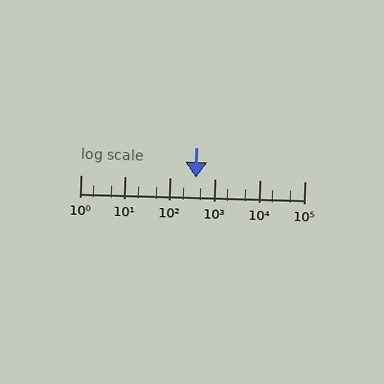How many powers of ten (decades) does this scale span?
The scale spans 5 decades, from 1 to 100000.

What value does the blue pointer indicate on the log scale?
The pointer indicates approximately 370.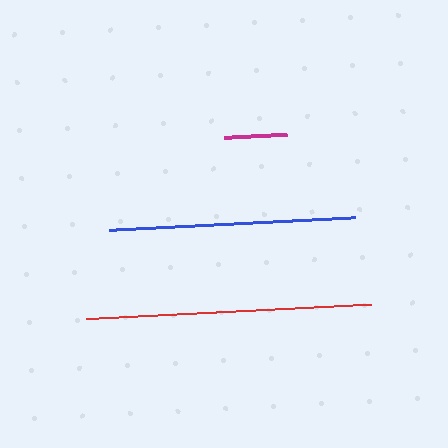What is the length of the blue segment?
The blue segment is approximately 246 pixels long.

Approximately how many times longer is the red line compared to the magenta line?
The red line is approximately 4.5 times the length of the magenta line.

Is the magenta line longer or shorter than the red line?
The red line is longer than the magenta line.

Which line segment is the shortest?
The magenta line is the shortest at approximately 64 pixels.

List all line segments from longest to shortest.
From longest to shortest: red, blue, magenta.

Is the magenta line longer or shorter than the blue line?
The blue line is longer than the magenta line.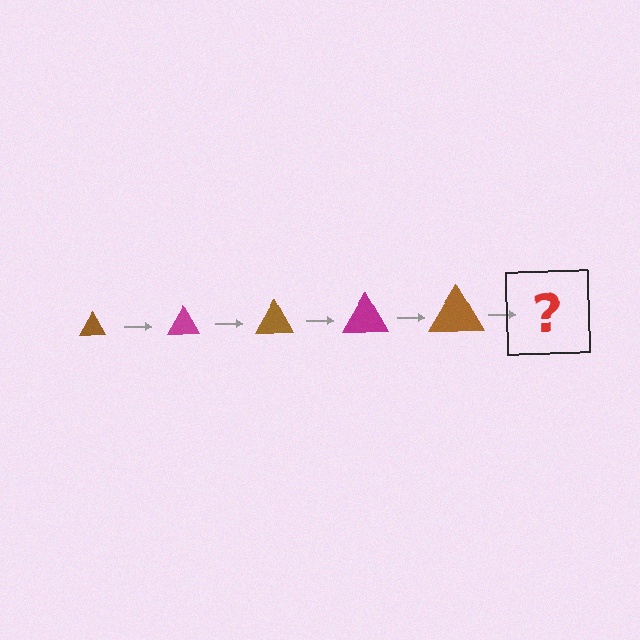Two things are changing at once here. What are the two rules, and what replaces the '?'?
The two rules are that the triangle grows larger each step and the color cycles through brown and magenta. The '?' should be a magenta triangle, larger than the previous one.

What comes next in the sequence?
The next element should be a magenta triangle, larger than the previous one.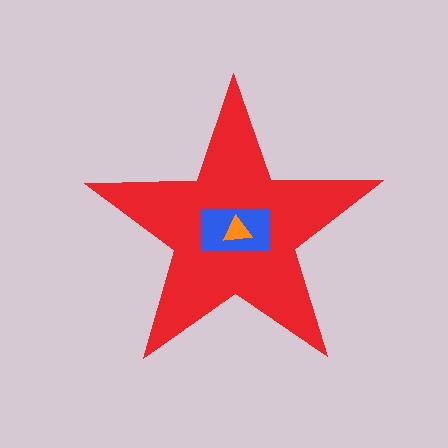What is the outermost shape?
The red star.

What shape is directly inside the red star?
The blue rectangle.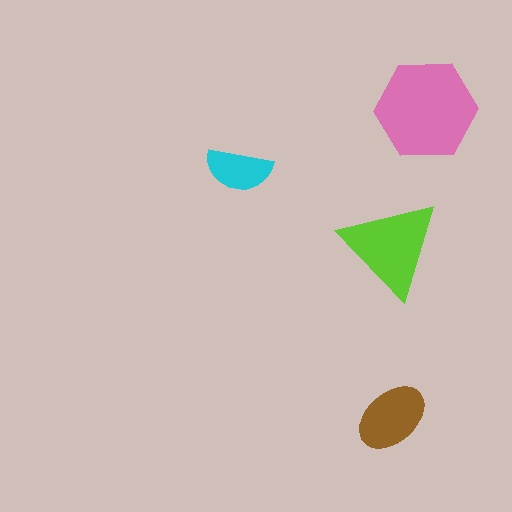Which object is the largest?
The pink hexagon.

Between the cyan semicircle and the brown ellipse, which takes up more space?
The brown ellipse.